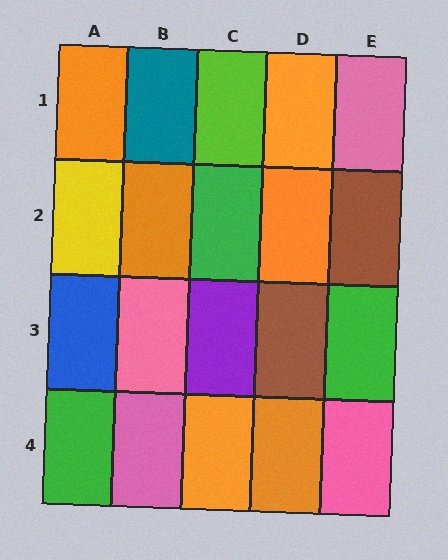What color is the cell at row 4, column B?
Pink.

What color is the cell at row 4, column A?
Green.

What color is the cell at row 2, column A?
Yellow.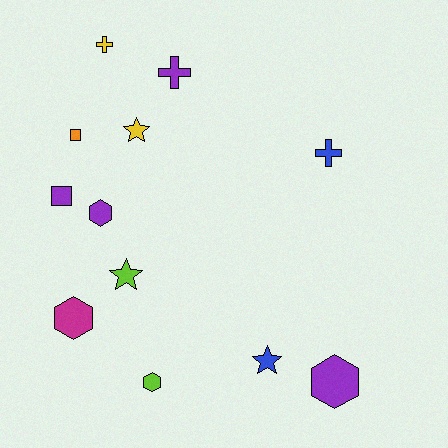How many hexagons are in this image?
There are 4 hexagons.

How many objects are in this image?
There are 12 objects.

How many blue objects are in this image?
There are 2 blue objects.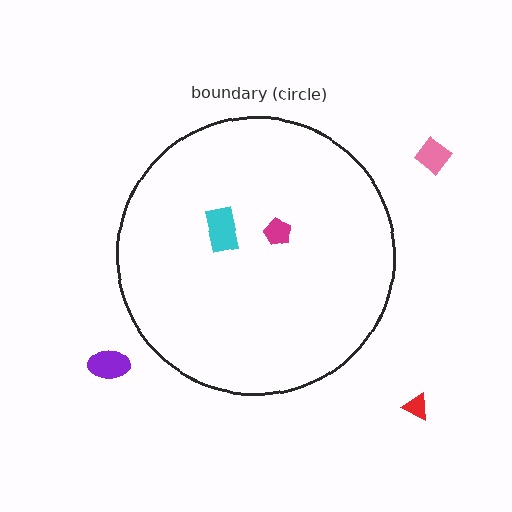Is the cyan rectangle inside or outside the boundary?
Inside.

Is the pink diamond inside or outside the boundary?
Outside.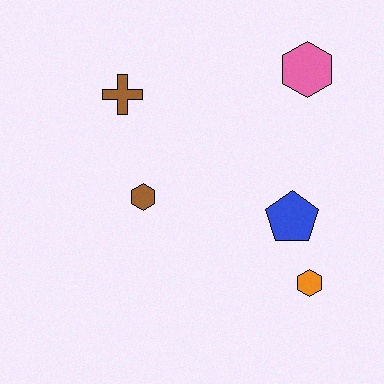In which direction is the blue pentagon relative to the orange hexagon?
The blue pentagon is above the orange hexagon.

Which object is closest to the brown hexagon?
The brown cross is closest to the brown hexagon.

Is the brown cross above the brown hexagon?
Yes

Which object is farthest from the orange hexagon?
The brown cross is farthest from the orange hexagon.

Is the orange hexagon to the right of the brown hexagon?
Yes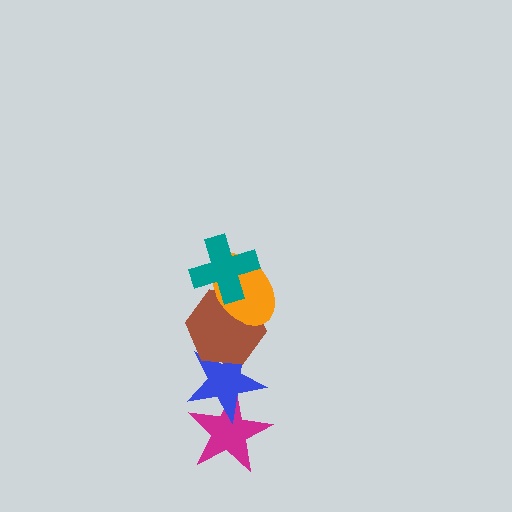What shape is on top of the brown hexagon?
The orange ellipse is on top of the brown hexagon.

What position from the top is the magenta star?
The magenta star is 5th from the top.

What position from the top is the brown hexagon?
The brown hexagon is 3rd from the top.